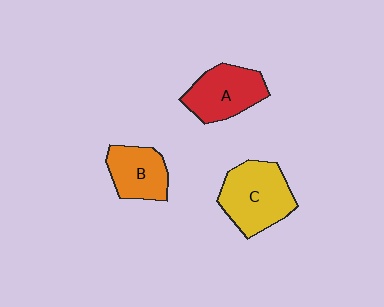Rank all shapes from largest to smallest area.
From largest to smallest: C (yellow), A (red), B (orange).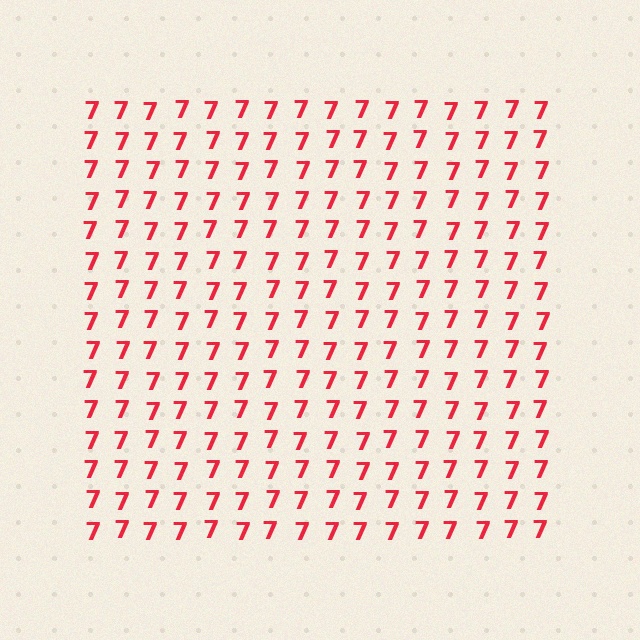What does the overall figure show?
The overall figure shows a square.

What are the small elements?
The small elements are digit 7's.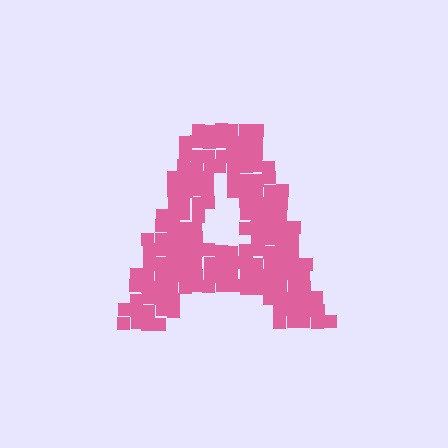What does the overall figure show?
The overall figure shows the letter A.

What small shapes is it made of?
It is made of small squares.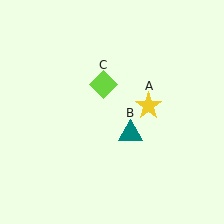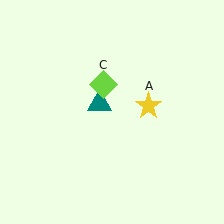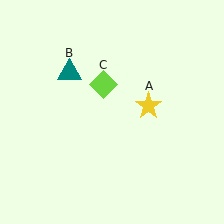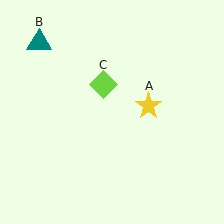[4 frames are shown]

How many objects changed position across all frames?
1 object changed position: teal triangle (object B).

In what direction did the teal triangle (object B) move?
The teal triangle (object B) moved up and to the left.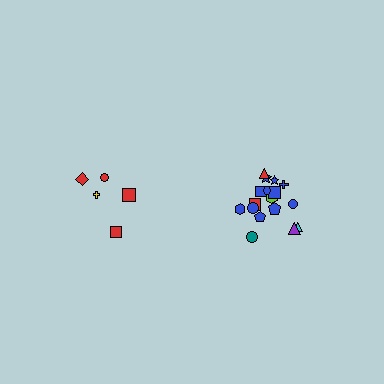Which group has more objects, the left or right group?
The right group.